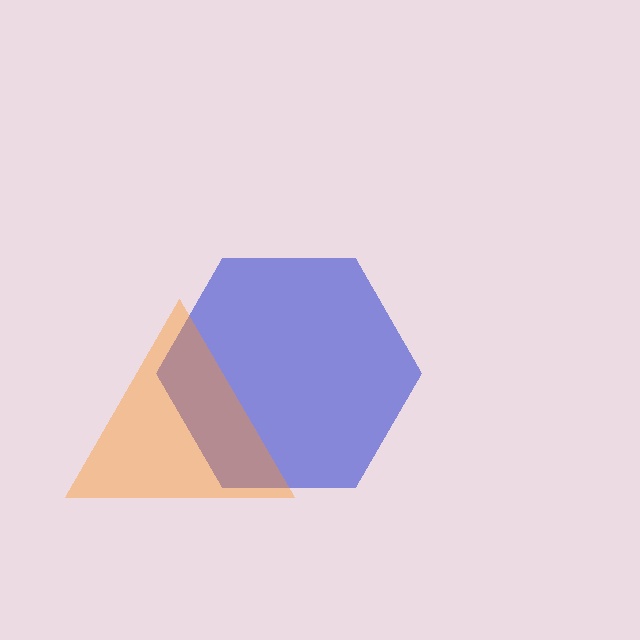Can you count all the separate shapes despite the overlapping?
Yes, there are 2 separate shapes.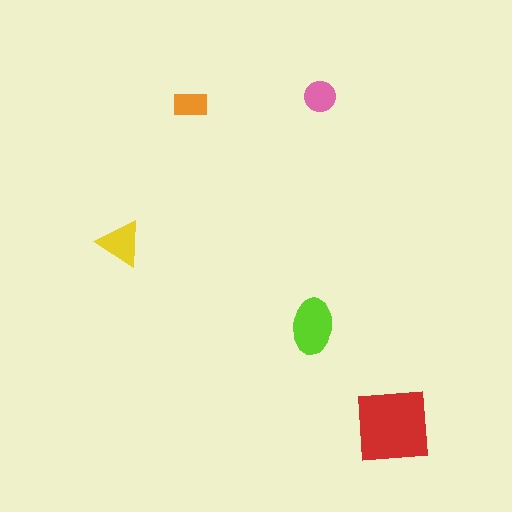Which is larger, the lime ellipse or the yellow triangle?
The lime ellipse.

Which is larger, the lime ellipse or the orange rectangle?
The lime ellipse.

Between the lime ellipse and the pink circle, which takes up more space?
The lime ellipse.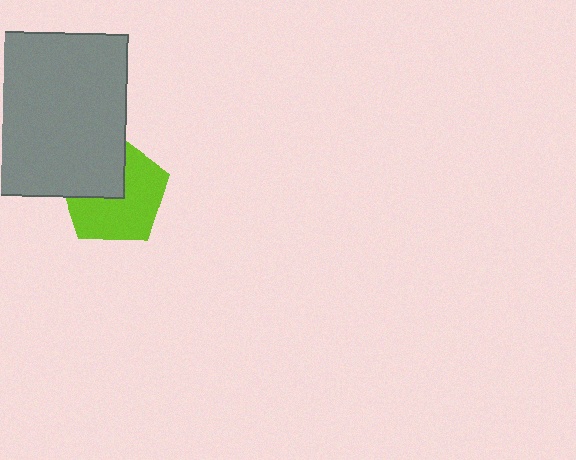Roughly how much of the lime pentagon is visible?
About half of it is visible (roughly 62%).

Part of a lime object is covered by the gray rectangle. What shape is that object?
It is a pentagon.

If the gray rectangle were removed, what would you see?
You would see the complete lime pentagon.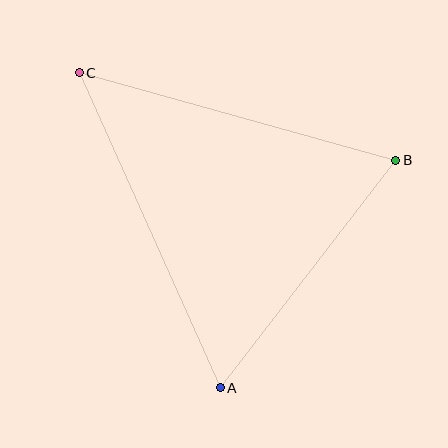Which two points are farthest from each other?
Points A and C are farthest from each other.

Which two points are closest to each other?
Points A and B are closest to each other.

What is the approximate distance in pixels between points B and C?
The distance between B and C is approximately 329 pixels.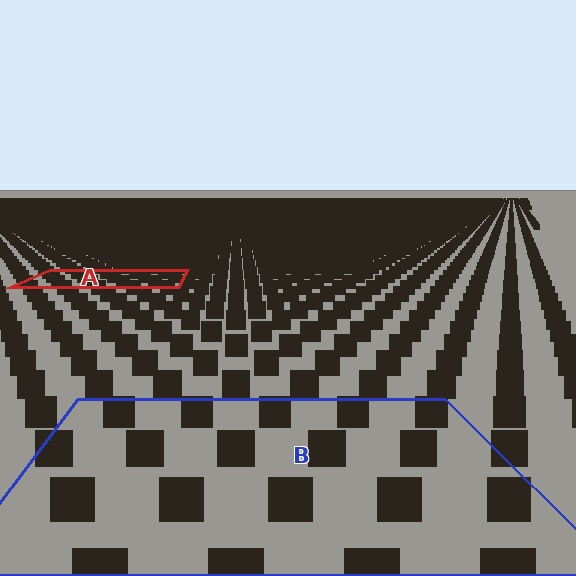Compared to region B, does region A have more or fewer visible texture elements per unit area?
Region A has more texture elements per unit area — they are packed more densely because it is farther away.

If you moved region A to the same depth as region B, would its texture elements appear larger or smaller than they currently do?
They would appear larger. At a closer depth, the same texture elements are projected at a bigger on-screen size.